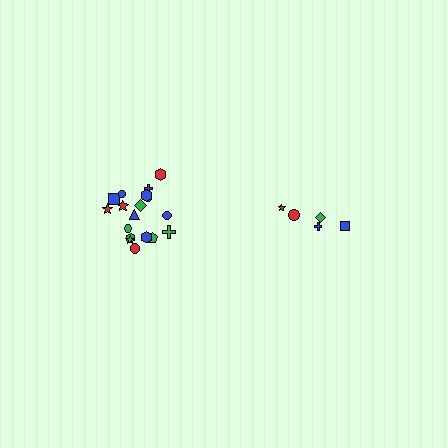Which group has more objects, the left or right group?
The left group.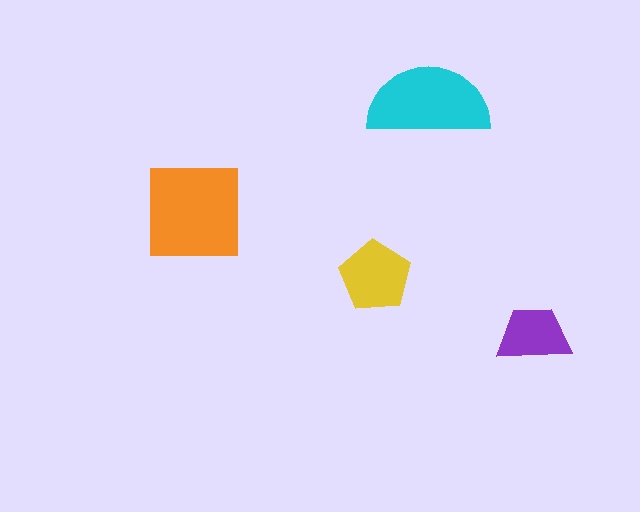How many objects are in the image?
There are 4 objects in the image.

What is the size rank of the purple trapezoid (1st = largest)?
4th.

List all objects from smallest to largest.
The purple trapezoid, the yellow pentagon, the cyan semicircle, the orange square.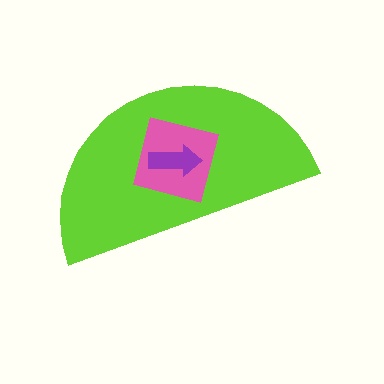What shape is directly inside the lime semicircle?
The pink square.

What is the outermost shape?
The lime semicircle.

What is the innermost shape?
The purple arrow.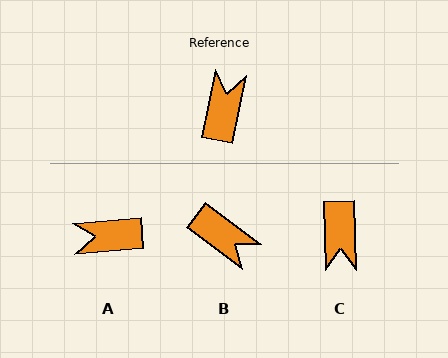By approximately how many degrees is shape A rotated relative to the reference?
Approximately 107 degrees counter-clockwise.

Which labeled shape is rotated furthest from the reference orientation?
C, about 167 degrees away.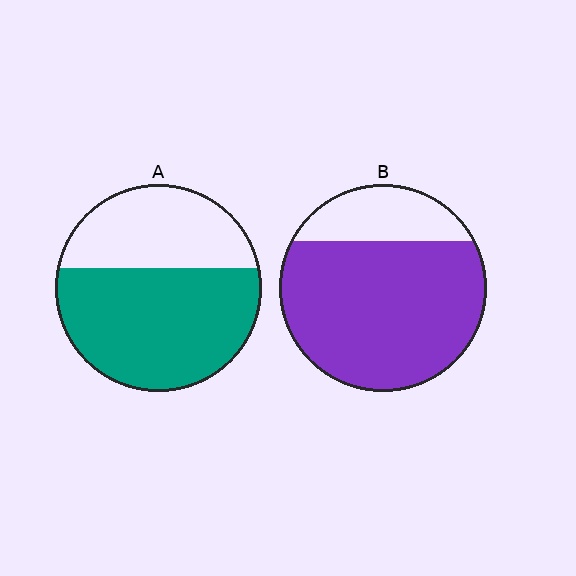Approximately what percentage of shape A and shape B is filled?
A is approximately 60% and B is approximately 80%.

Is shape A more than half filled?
Yes.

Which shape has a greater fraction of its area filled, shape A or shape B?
Shape B.